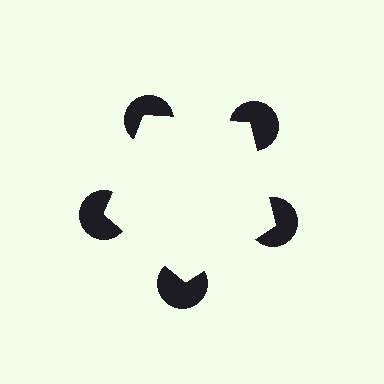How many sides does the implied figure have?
5 sides.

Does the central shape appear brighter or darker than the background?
It typically appears slightly brighter than the background, even though no actual brightness change is drawn.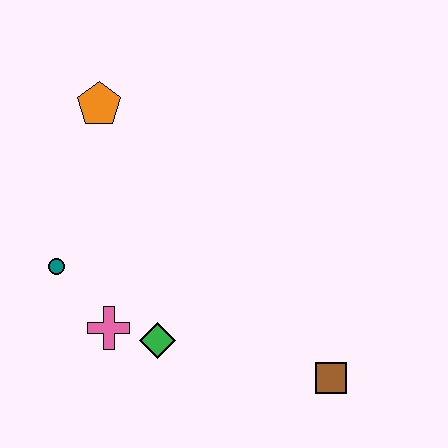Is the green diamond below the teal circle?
Yes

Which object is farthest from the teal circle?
The brown square is farthest from the teal circle.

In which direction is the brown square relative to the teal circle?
The brown square is to the right of the teal circle.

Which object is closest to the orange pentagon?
The teal circle is closest to the orange pentagon.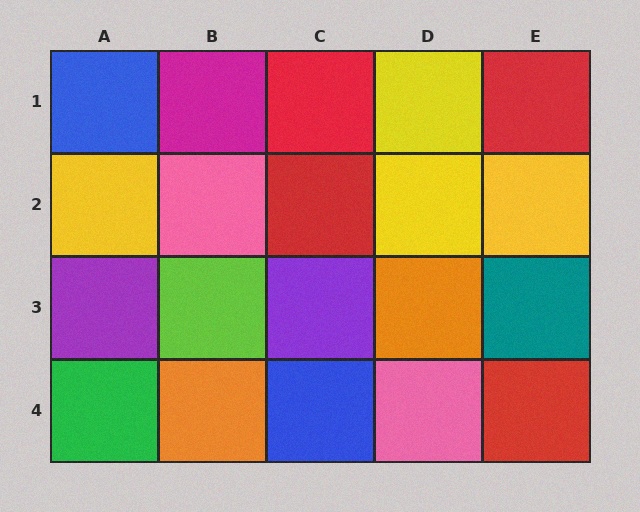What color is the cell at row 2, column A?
Yellow.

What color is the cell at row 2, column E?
Yellow.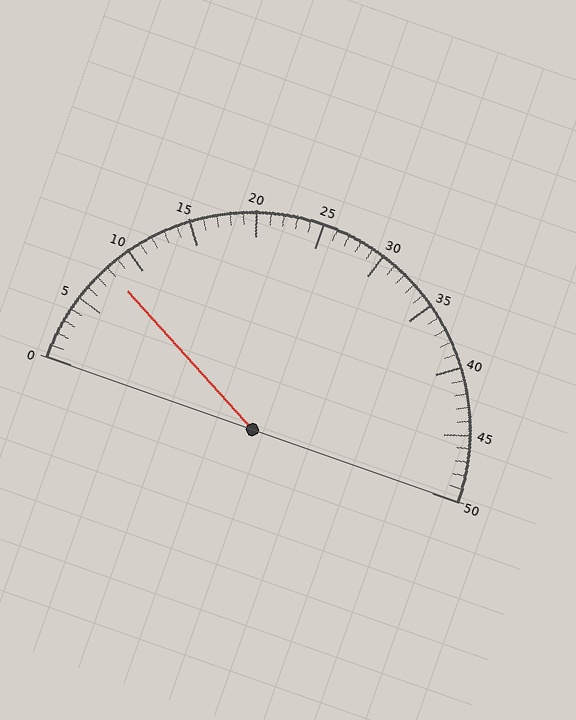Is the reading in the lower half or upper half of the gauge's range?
The reading is in the lower half of the range (0 to 50).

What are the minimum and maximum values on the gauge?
The gauge ranges from 0 to 50.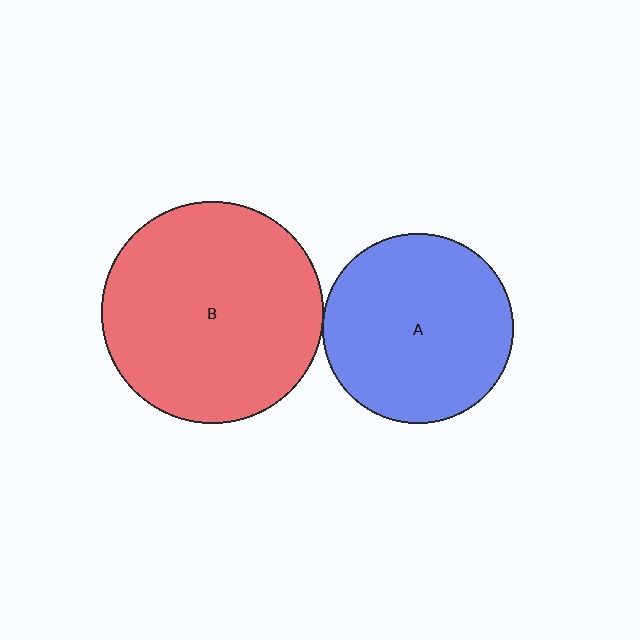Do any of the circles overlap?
No, none of the circles overlap.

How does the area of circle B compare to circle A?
Approximately 1.4 times.